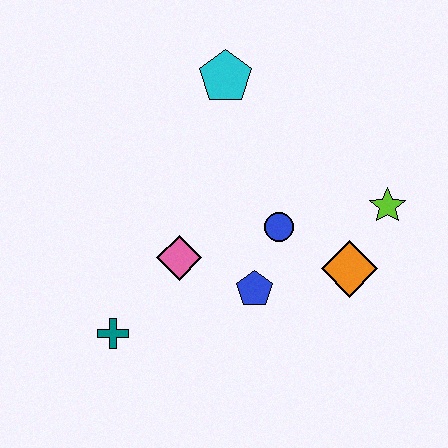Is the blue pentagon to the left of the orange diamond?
Yes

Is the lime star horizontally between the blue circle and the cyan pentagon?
No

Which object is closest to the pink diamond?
The blue pentagon is closest to the pink diamond.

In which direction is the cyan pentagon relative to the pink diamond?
The cyan pentagon is above the pink diamond.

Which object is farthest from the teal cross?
The lime star is farthest from the teal cross.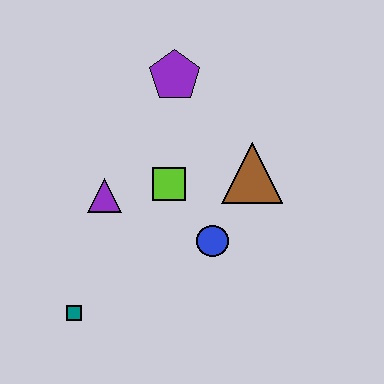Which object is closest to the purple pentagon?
The lime square is closest to the purple pentagon.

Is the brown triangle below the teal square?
No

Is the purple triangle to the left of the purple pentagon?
Yes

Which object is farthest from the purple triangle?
The brown triangle is farthest from the purple triangle.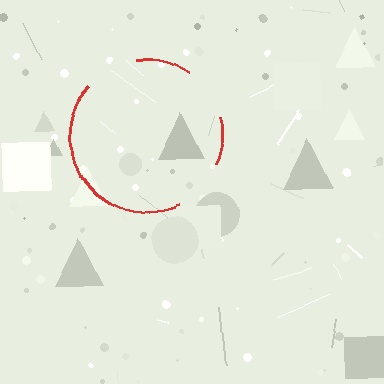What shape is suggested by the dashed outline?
The dashed outline suggests a circle.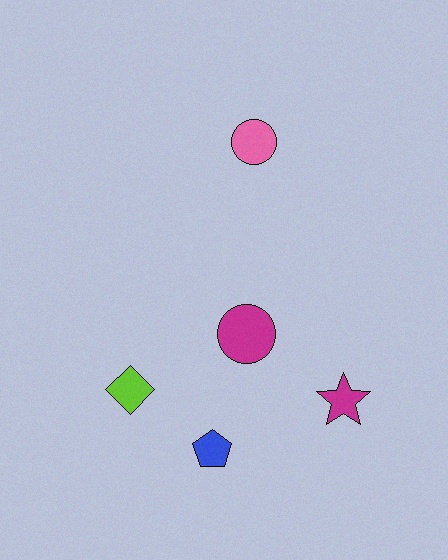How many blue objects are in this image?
There is 1 blue object.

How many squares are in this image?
There are no squares.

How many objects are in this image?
There are 5 objects.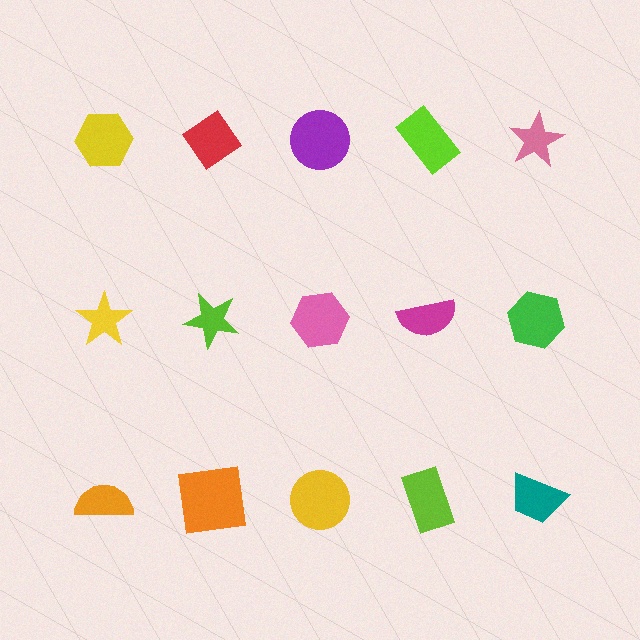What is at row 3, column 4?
A lime rectangle.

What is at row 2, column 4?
A magenta semicircle.